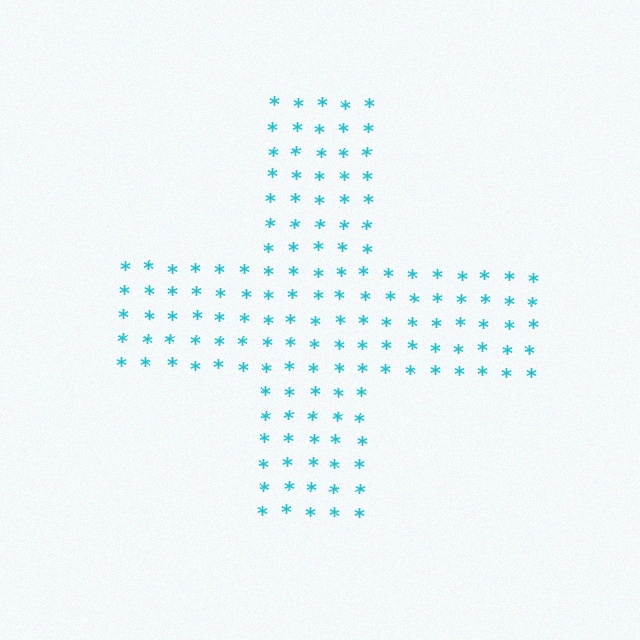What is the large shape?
The large shape is a cross.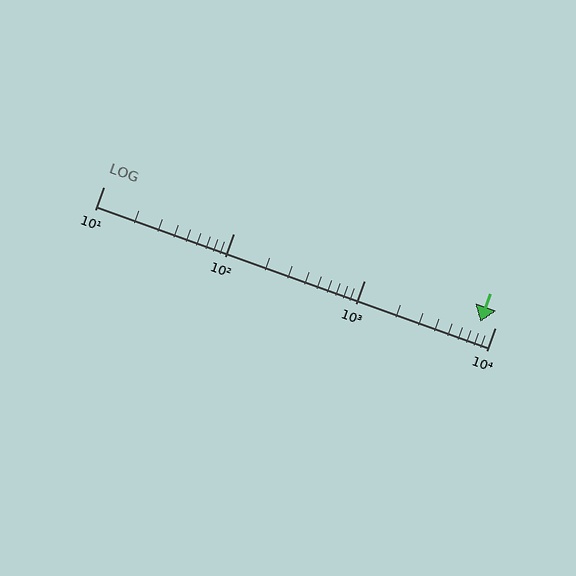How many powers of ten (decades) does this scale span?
The scale spans 3 decades, from 10 to 10000.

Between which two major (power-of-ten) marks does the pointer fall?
The pointer is between 1000 and 10000.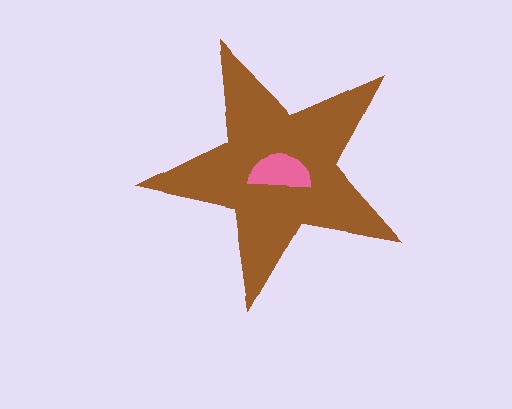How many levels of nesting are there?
2.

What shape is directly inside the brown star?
The pink semicircle.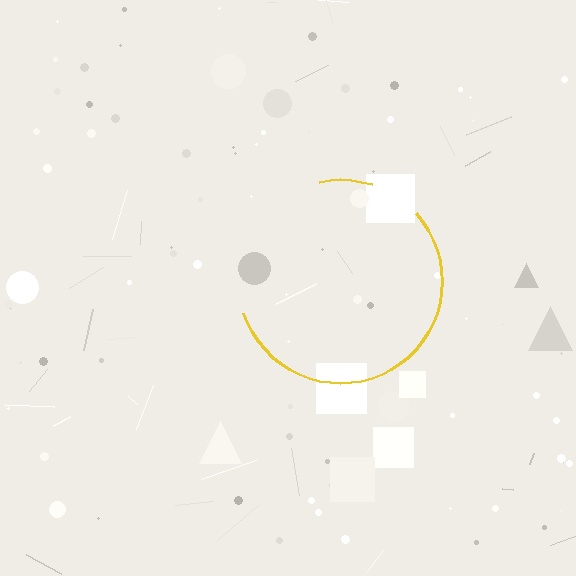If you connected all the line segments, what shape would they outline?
They would outline a circle.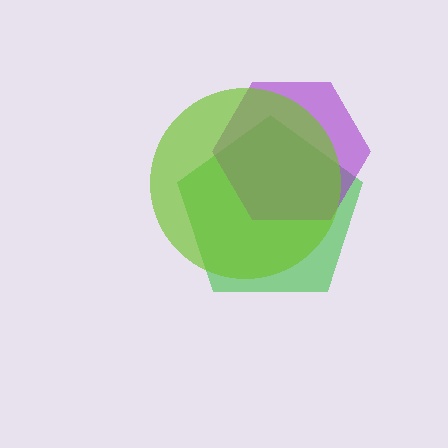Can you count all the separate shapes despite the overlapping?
Yes, there are 3 separate shapes.